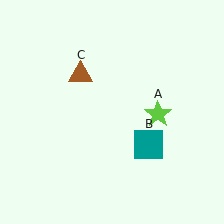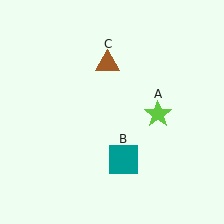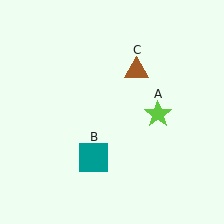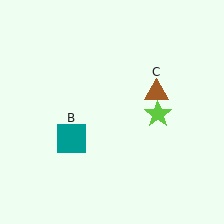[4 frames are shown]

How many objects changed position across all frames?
2 objects changed position: teal square (object B), brown triangle (object C).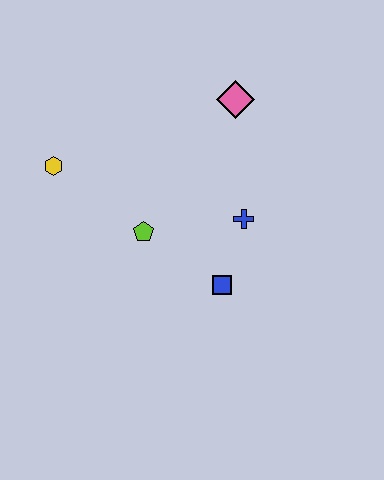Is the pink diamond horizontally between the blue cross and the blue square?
Yes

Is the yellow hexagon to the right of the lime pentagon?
No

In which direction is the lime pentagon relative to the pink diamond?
The lime pentagon is below the pink diamond.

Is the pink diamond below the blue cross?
No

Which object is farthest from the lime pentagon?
The pink diamond is farthest from the lime pentagon.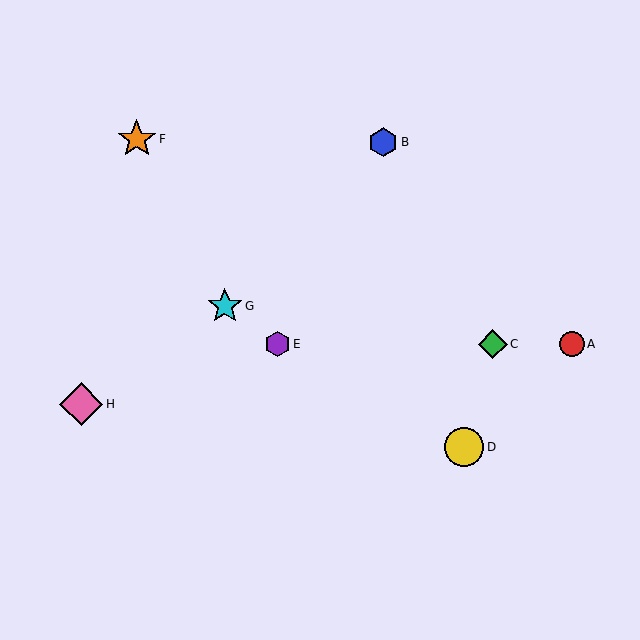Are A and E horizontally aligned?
Yes, both are at y≈344.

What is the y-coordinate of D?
Object D is at y≈447.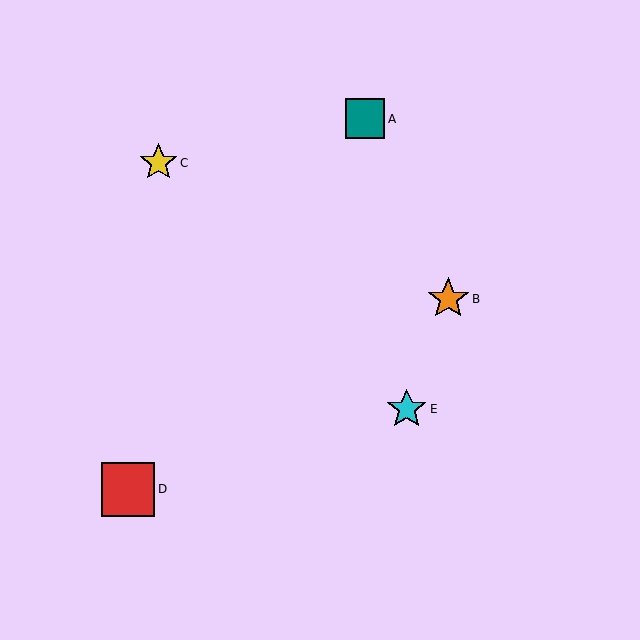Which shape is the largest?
The red square (labeled D) is the largest.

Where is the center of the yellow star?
The center of the yellow star is at (159, 163).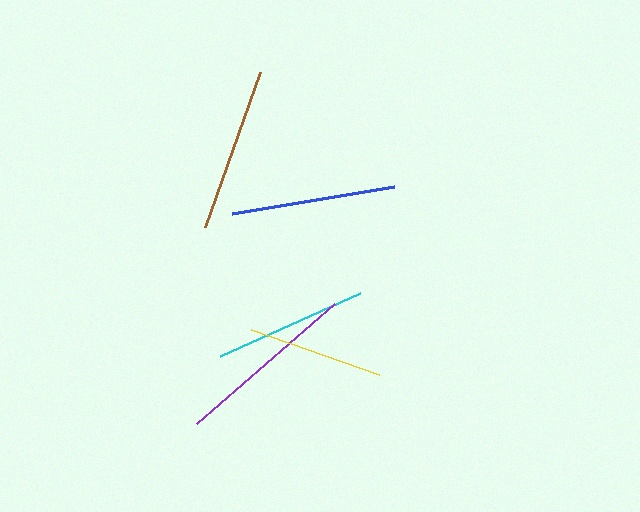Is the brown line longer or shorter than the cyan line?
The brown line is longer than the cyan line.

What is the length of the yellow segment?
The yellow segment is approximately 136 pixels long.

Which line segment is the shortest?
The yellow line is the shortest at approximately 136 pixels.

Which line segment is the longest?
The purple line is the longest at approximately 183 pixels.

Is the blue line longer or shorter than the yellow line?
The blue line is longer than the yellow line.